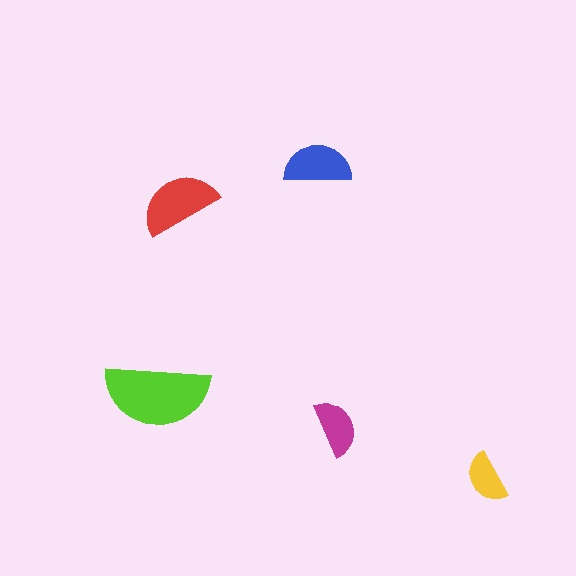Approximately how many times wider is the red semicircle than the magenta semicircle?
About 1.5 times wider.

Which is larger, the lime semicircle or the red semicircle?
The lime one.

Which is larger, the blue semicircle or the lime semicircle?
The lime one.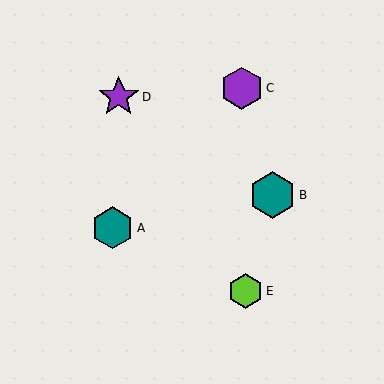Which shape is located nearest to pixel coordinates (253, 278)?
The lime hexagon (labeled E) at (245, 291) is nearest to that location.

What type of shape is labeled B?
Shape B is a teal hexagon.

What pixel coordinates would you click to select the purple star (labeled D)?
Click at (119, 97) to select the purple star D.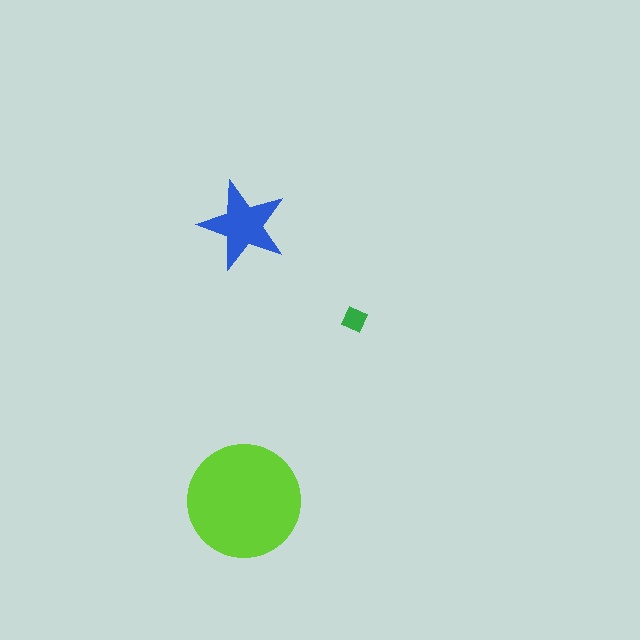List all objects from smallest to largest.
The green diamond, the blue star, the lime circle.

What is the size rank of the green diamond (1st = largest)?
3rd.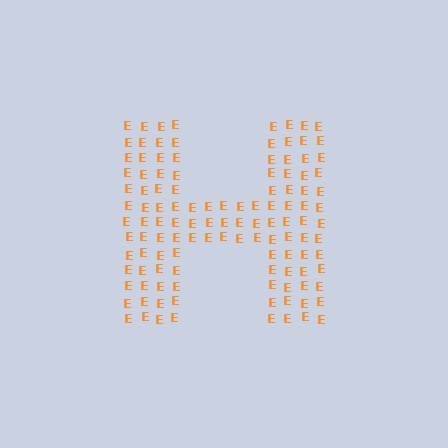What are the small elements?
The small elements are letter E's.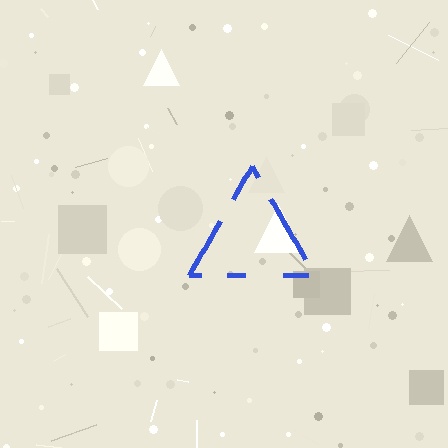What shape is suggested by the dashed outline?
The dashed outline suggests a triangle.